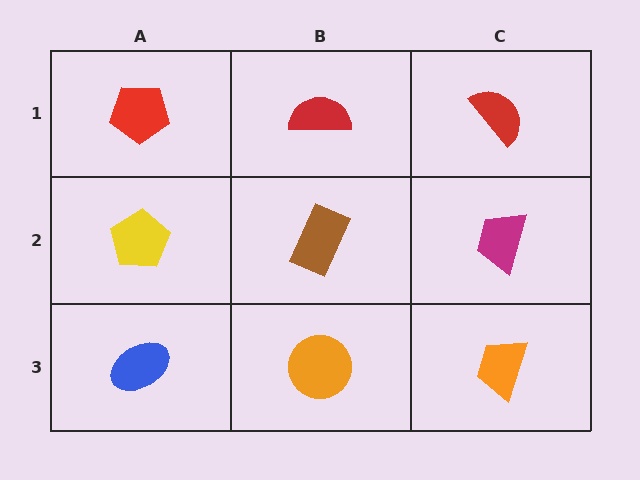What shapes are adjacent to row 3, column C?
A magenta trapezoid (row 2, column C), an orange circle (row 3, column B).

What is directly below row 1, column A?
A yellow pentagon.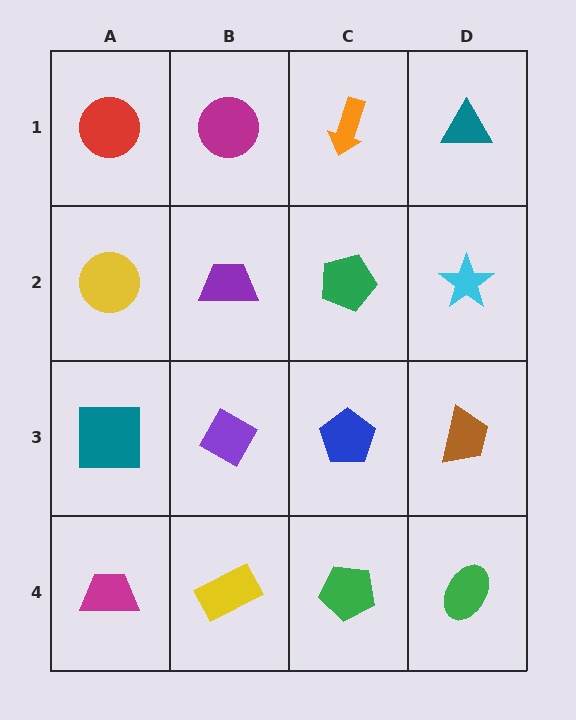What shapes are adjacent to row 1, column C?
A green pentagon (row 2, column C), a magenta circle (row 1, column B), a teal triangle (row 1, column D).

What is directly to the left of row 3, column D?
A blue pentagon.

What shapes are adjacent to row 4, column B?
A purple diamond (row 3, column B), a magenta trapezoid (row 4, column A), a green pentagon (row 4, column C).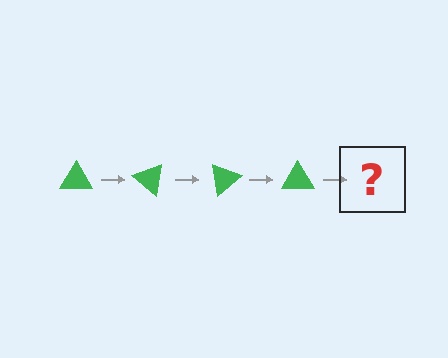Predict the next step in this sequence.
The next step is a green triangle rotated 160 degrees.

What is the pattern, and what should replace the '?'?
The pattern is that the triangle rotates 40 degrees each step. The '?' should be a green triangle rotated 160 degrees.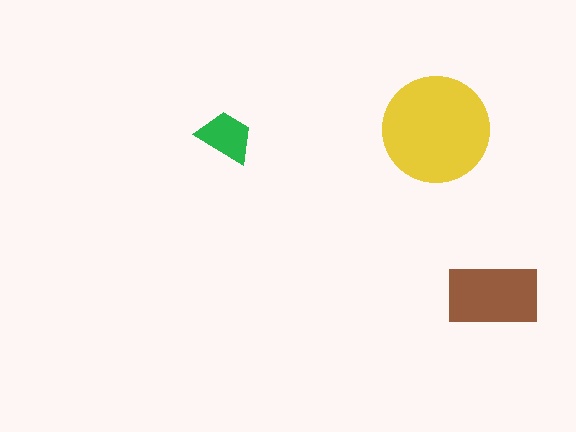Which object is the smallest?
The green trapezoid.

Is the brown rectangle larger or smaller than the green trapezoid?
Larger.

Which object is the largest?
The yellow circle.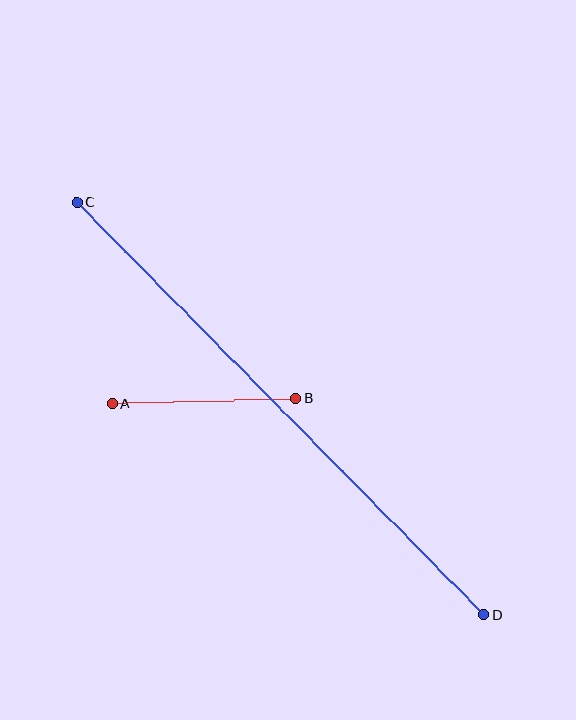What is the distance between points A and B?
The distance is approximately 184 pixels.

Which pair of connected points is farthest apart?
Points C and D are farthest apart.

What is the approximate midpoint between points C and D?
The midpoint is at approximately (280, 409) pixels.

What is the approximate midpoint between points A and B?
The midpoint is at approximately (204, 401) pixels.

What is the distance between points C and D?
The distance is approximately 580 pixels.